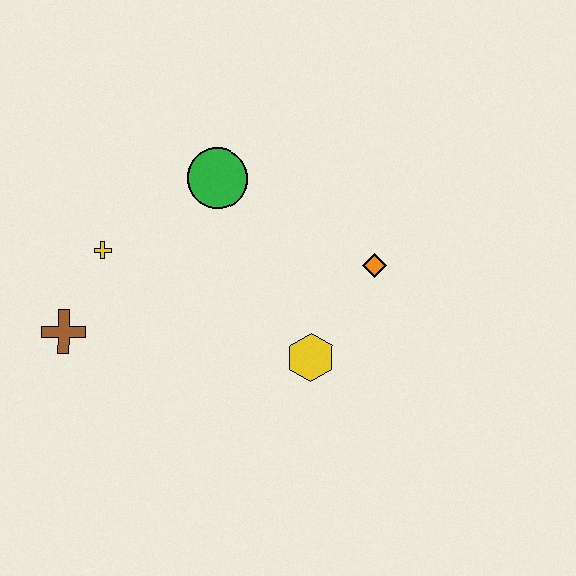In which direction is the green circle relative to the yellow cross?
The green circle is to the right of the yellow cross.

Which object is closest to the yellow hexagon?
The orange diamond is closest to the yellow hexagon.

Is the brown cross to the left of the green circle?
Yes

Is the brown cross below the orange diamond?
Yes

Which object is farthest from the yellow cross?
The orange diamond is farthest from the yellow cross.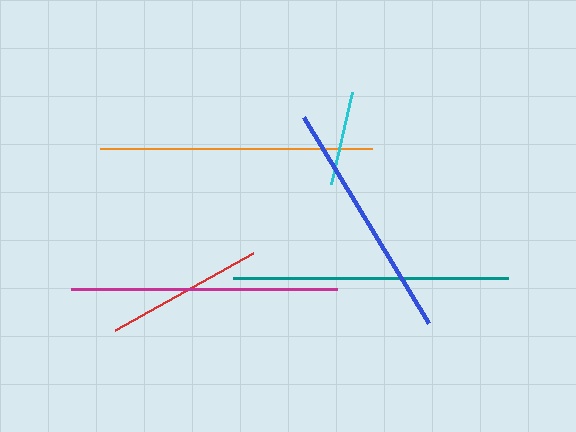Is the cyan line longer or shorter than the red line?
The red line is longer than the cyan line.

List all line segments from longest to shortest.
From longest to shortest: teal, orange, magenta, blue, red, cyan.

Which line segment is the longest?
The teal line is the longest at approximately 275 pixels.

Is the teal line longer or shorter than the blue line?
The teal line is longer than the blue line.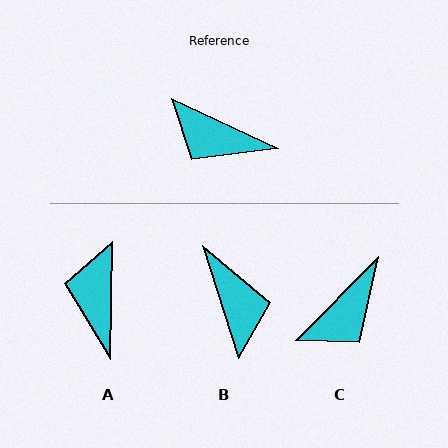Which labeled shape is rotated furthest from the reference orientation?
B, about 133 degrees away.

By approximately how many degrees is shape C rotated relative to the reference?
Approximately 70 degrees counter-clockwise.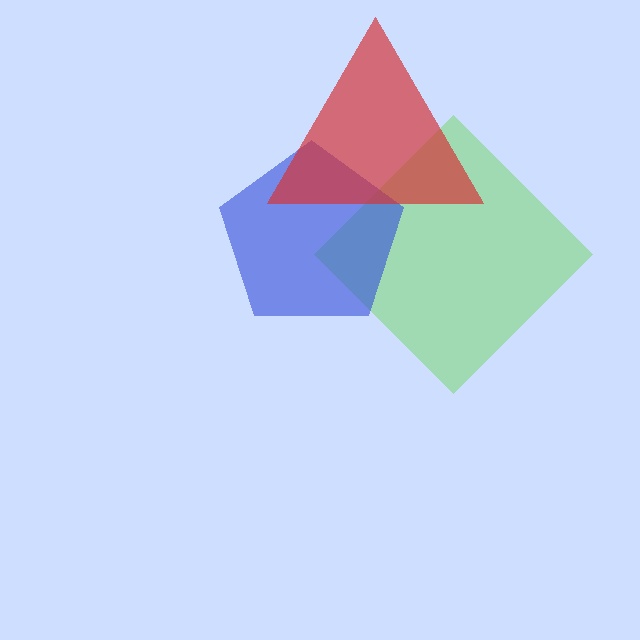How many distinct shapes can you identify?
There are 3 distinct shapes: a lime diamond, a blue pentagon, a red triangle.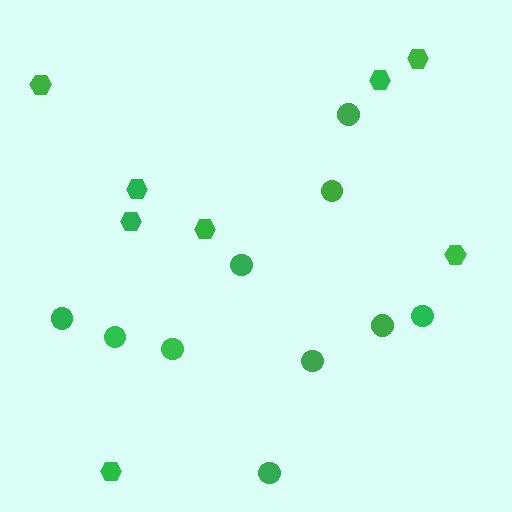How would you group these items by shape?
There are 2 groups: one group of circles (10) and one group of hexagons (8).